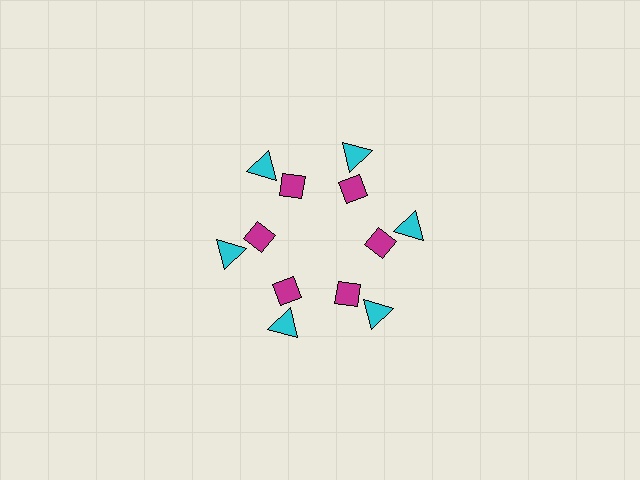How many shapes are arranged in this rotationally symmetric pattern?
There are 12 shapes, arranged in 6 groups of 2.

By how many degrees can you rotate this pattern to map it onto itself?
The pattern maps onto itself every 60 degrees of rotation.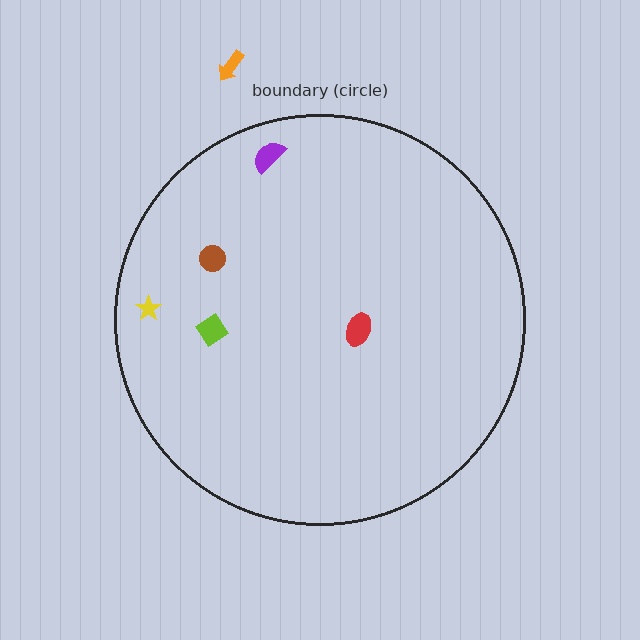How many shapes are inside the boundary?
5 inside, 1 outside.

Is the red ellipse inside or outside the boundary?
Inside.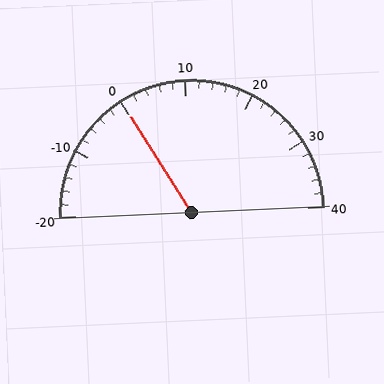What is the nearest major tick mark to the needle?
The nearest major tick mark is 0.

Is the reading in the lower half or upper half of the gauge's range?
The reading is in the lower half of the range (-20 to 40).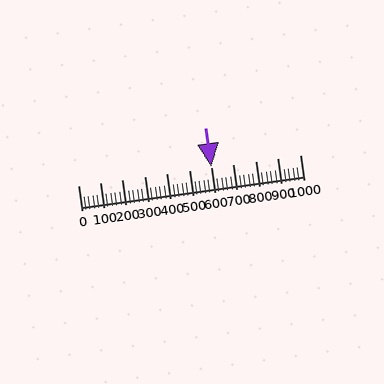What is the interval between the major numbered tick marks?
The major tick marks are spaced 100 units apart.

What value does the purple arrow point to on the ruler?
The purple arrow points to approximately 600.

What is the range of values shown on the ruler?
The ruler shows values from 0 to 1000.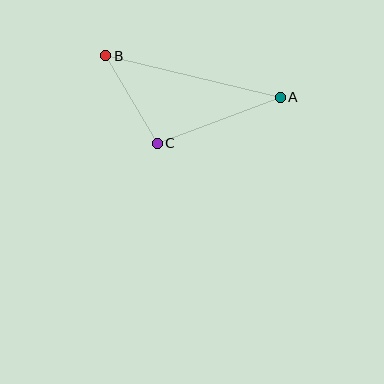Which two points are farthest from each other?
Points A and B are farthest from each other.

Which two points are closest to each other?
Points B and C are closest to each other.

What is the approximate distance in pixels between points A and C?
The distance between A and C is approximately 131 pixels.